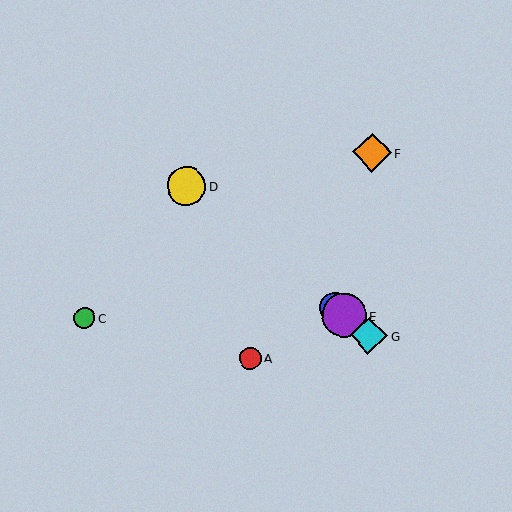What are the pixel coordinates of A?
Object A is at (250, 358).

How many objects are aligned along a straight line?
4 objects (B, D, E, G) are aligned along a straight line.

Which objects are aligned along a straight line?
Objects B, D, E, G are aligned along a straight line.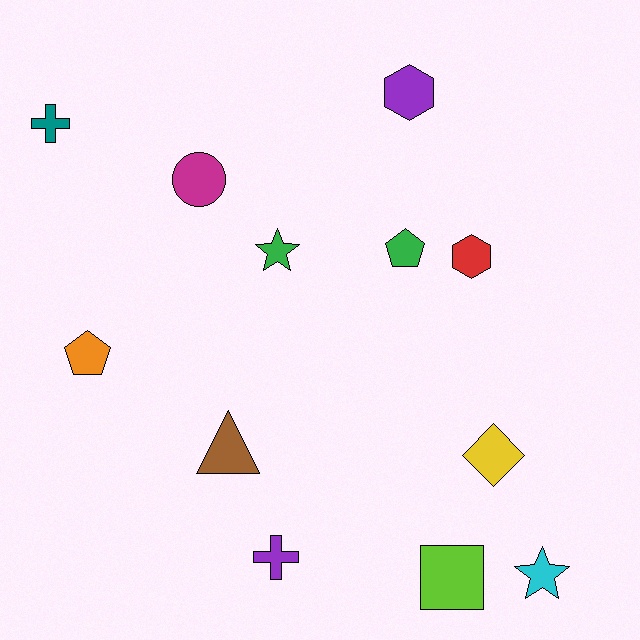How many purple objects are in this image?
There are 2 purple objects.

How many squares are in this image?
There is 1 square.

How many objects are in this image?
There are 12 objects.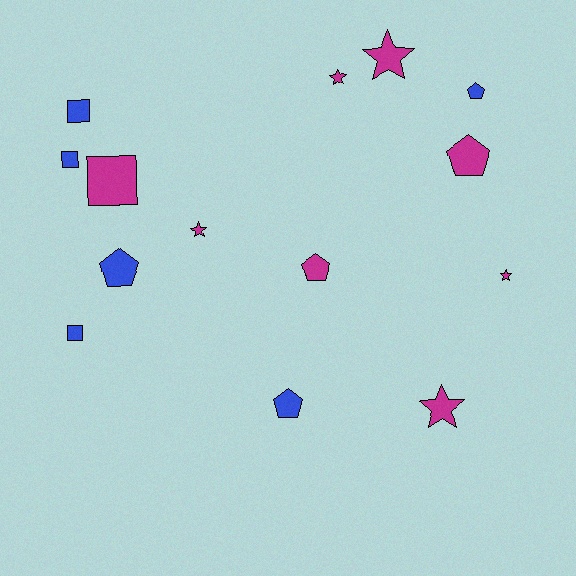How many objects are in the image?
There are 14 objects.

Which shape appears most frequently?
Star, with 5 objects.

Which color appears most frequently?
Magenta, with 8 objects.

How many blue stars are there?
There are no blue stars.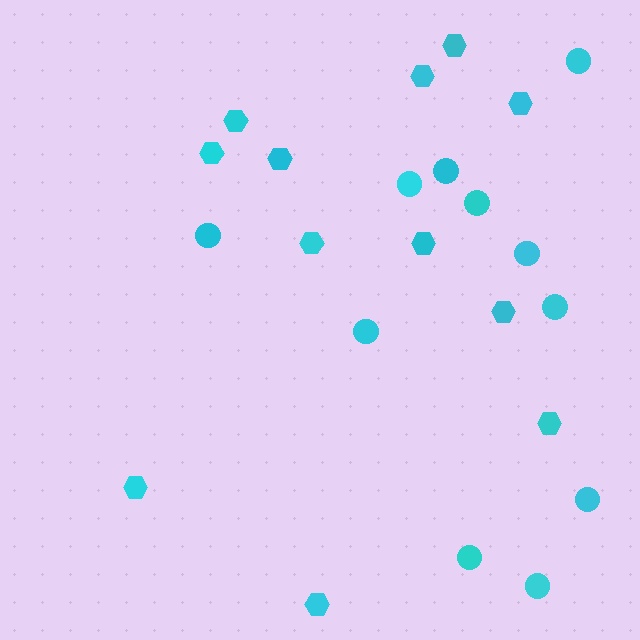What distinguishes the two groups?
There are 2 groups: one group of hexagons (12) and one group of circles (11).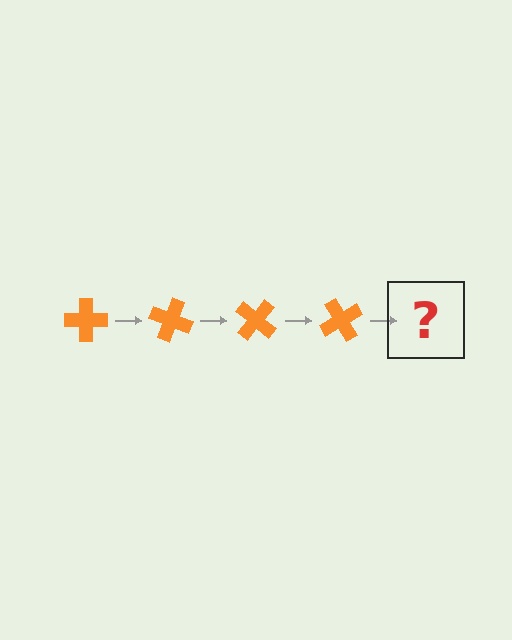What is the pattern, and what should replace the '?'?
The pattern is that the cross rotates 20 degrees each step. The '?' should be an orange cross rotated 80 degrees.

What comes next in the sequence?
The next element should be an orange cross rotated 80 degrees.